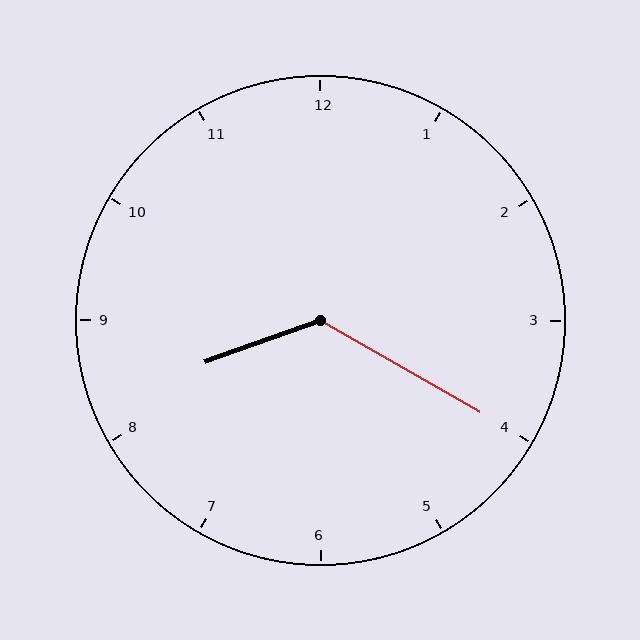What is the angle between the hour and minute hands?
Approximately 130 degrees.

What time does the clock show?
8:20.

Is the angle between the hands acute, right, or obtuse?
It is obtuse.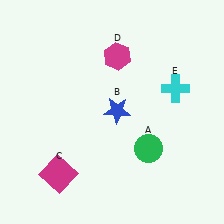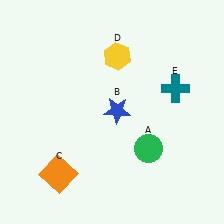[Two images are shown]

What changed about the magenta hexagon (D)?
In Image 1, D is magenta. In Image 2, it changed to yellow.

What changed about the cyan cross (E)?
In Image 1, E is cyan. In Image 2, it changed to teal.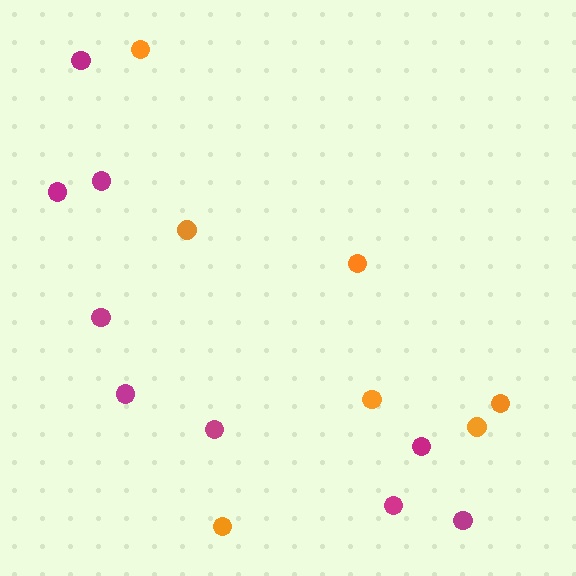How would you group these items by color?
There are 2 groups: one group of magenta circles (9) and one group of orange circles (7).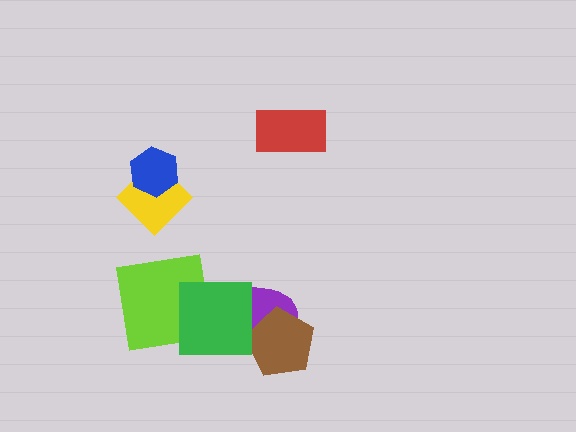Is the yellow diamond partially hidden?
Yes, it is partially covered by another shape.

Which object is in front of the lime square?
The green square is in front of the lime square.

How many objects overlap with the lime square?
1 object overlaps with the lime square.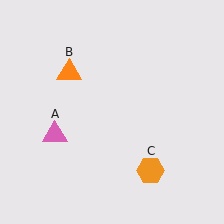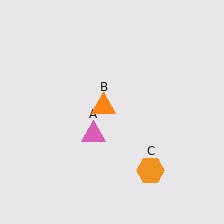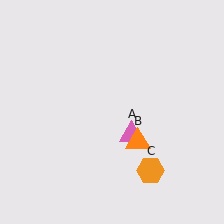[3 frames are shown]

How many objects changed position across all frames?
2 objects changed position: pink triangle (object A), orange triangle (object B).